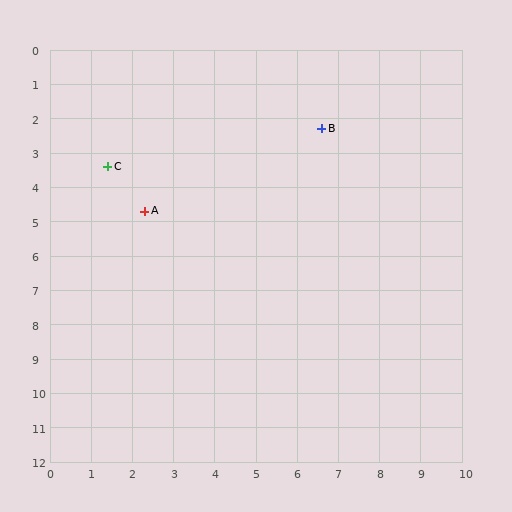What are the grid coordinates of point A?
Point A is at approximately (2.3, 4.7).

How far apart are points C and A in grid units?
Points C and A are about 1.6 grid units apart.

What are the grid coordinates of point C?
Point C is at approximately (1.4, 3.4).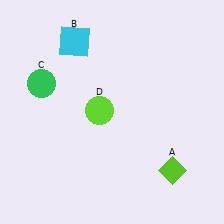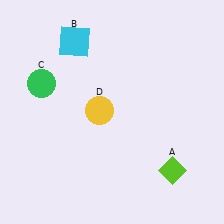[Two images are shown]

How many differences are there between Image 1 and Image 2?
There is 1 difference between the two images.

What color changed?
The circle (D) changed from lime in Image 1 to yellow in Image 2.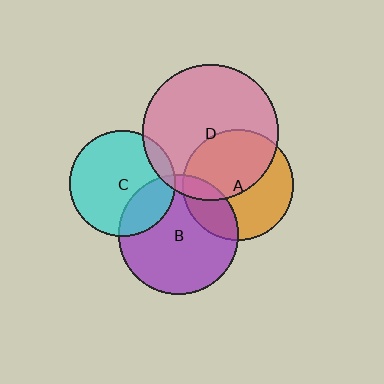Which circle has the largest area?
Circle D (pink).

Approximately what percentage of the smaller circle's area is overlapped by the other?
Approximately 25%.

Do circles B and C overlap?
Yes.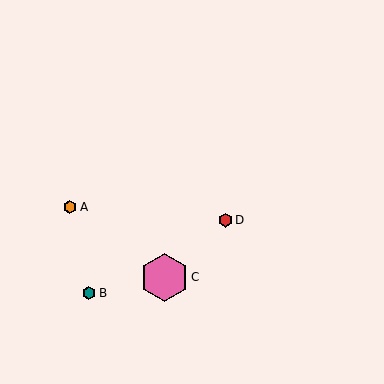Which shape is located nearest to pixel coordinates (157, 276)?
The pink hexagon (labeled C) at (164, 277) is nearest to that location.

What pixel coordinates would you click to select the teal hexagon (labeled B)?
Click at (89, 293) to select the teal hexagon B.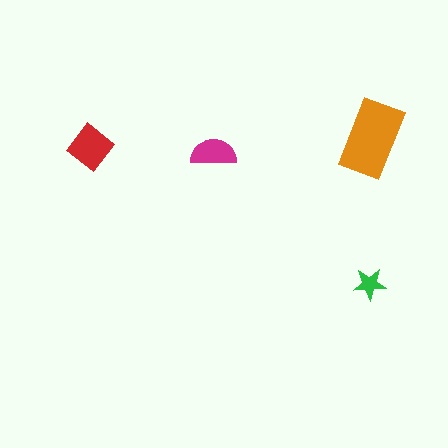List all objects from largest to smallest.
The orange rectangle, the red diamond, the magenta semicircle, the green star.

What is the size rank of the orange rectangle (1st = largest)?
1st.